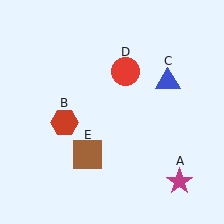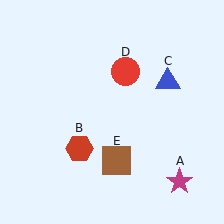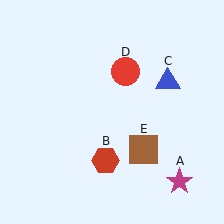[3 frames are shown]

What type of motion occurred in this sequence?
The red hexagon (object B), brown square (object E) rotated counterclockwise around the center of the scene.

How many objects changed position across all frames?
2 objects changed position: red hexagon (object B), brown square (object E).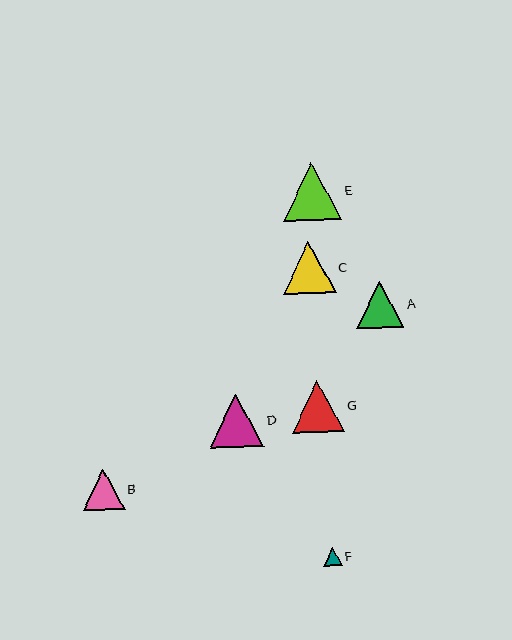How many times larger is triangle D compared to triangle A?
Triangle D is approximately 1.1 times the size of triangle A.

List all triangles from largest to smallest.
From largest to smallest: E, D, C, G, A, B, F.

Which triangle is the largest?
Triangle E is the largest with a size of approximately 58 pixels.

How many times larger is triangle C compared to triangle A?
Triangle C is approximately 1.1 times the size of triangle A.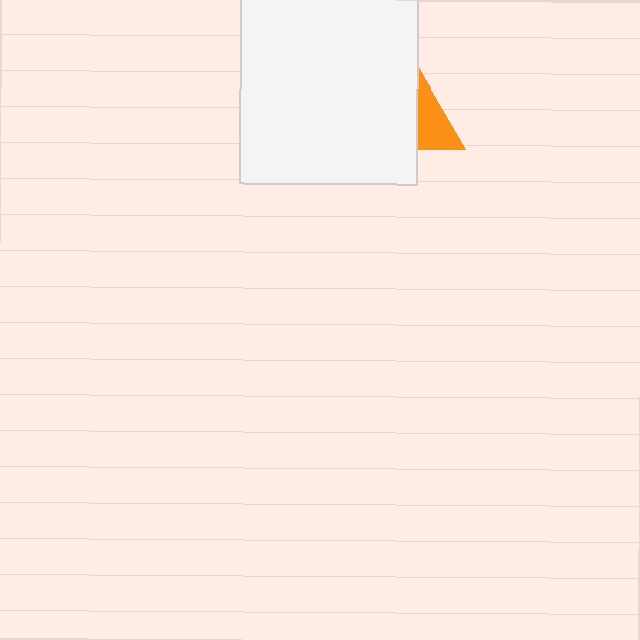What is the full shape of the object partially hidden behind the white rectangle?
The partially hidden object is an orange triangle.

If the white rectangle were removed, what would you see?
You would see the complete orange triangle.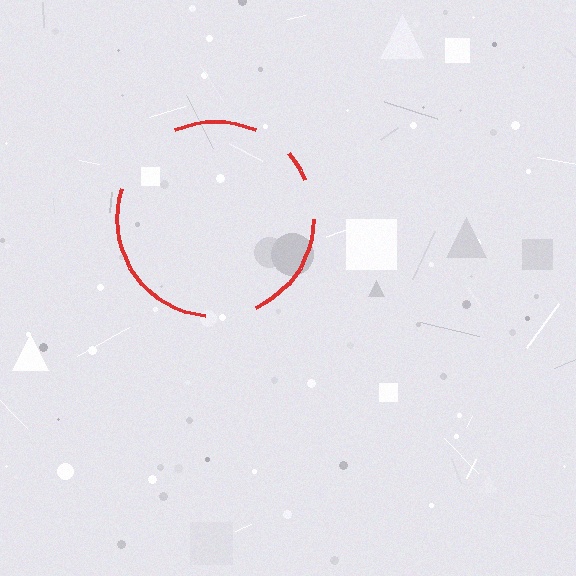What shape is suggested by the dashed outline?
The dashed outline suggests a circle.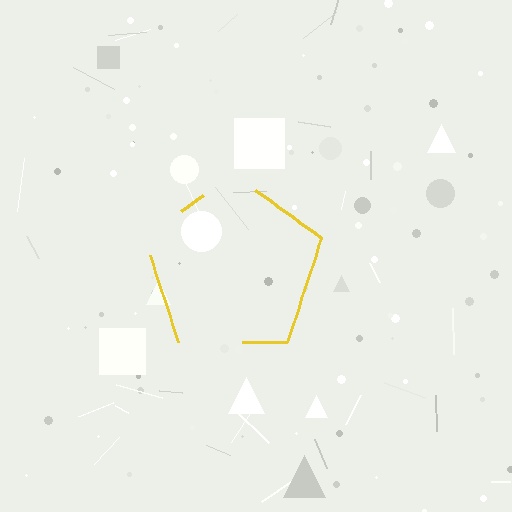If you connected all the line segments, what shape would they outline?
They would outline a pentagon.